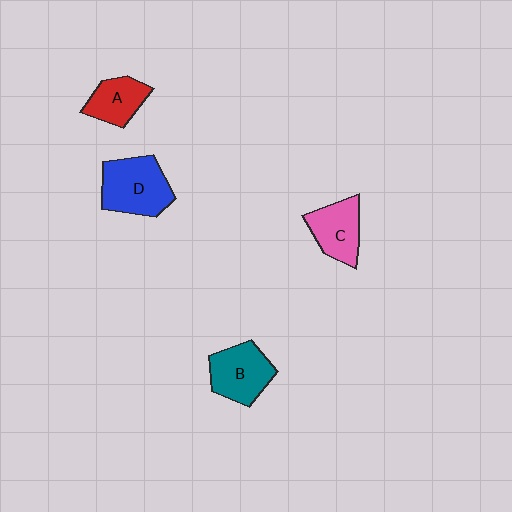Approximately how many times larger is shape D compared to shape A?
Approximately 1.5 times.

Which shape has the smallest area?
Shape A (red).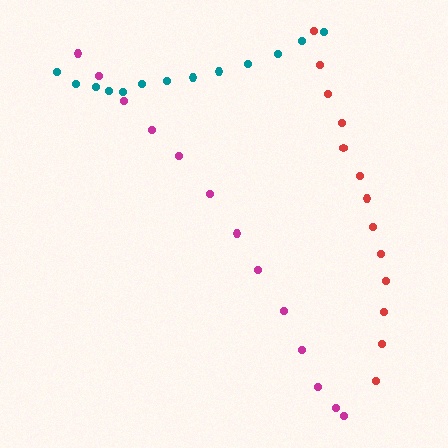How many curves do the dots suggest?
There are 3 distinct paths.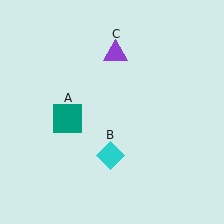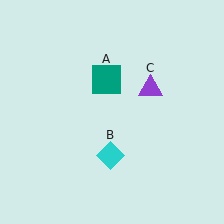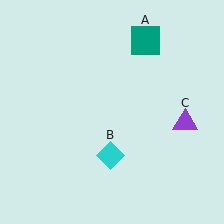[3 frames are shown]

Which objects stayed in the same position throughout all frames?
Cyan diamond (object B) remained stationary.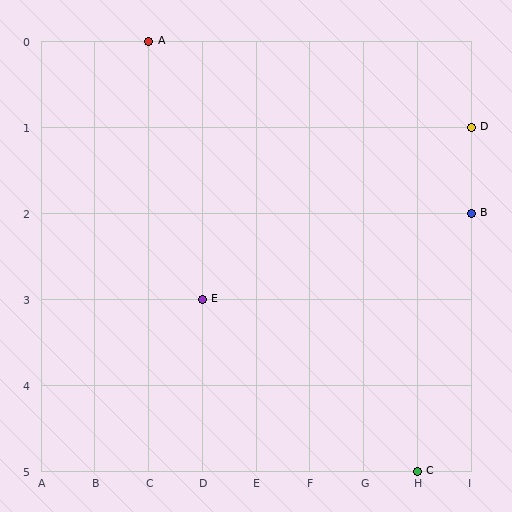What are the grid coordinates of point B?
Point B is at grid coordinates (I, 2).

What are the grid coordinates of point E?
Point E is at grid coordinates (D, 3).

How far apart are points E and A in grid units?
Points E and A are 1 column and 3 rows apart (about 3.2 grid units diagonally).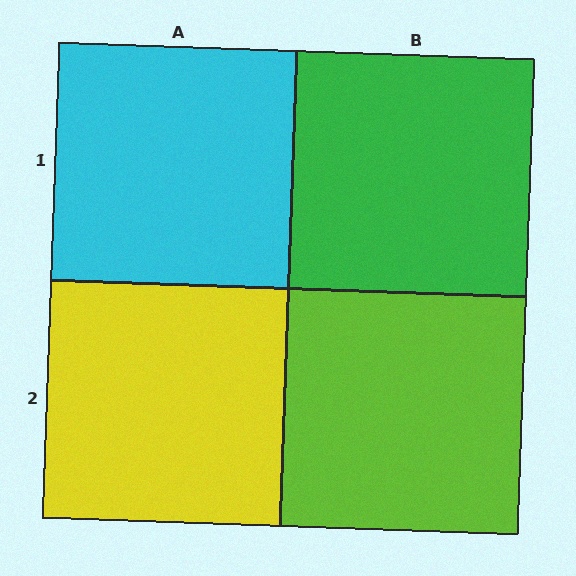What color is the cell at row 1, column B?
Green.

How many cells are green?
1 cell is green.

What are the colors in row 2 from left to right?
Yellow, lime.